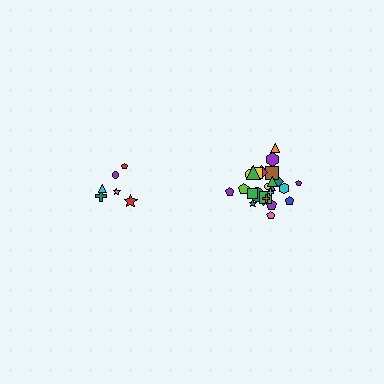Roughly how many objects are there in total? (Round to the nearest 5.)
Roughly 30 objects in total.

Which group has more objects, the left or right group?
The right group.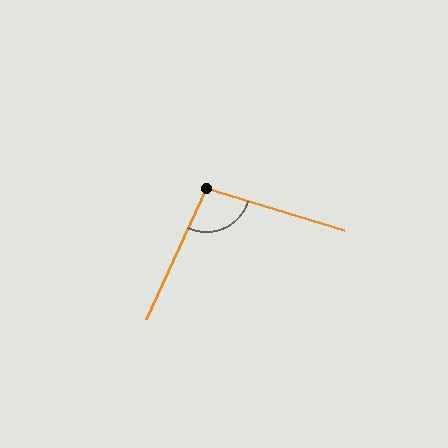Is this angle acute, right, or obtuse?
It is obtuse.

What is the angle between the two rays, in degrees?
Approximately 98 degrees.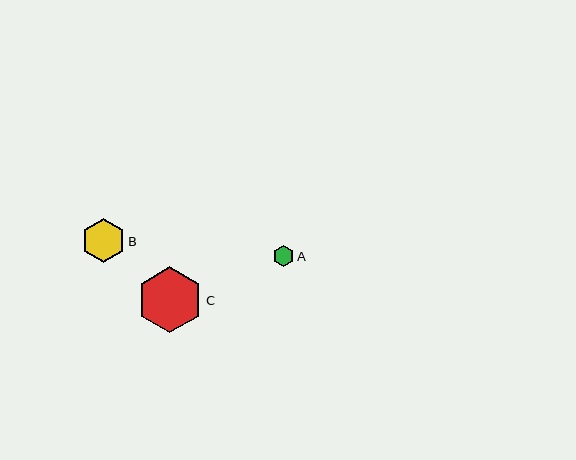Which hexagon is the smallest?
Hexagon A is the smallest with a size of approximately 21 pixels.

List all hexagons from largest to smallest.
From largest to smallest: C, B, A.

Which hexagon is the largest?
Hexagon C is the largest with a size of approximately 66 pixels.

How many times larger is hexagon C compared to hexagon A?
Hexagon C is approximately 3.1 times the size of hexagon A.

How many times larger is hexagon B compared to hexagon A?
Hexagon B is approximately 2.1 times the size of hexagon A.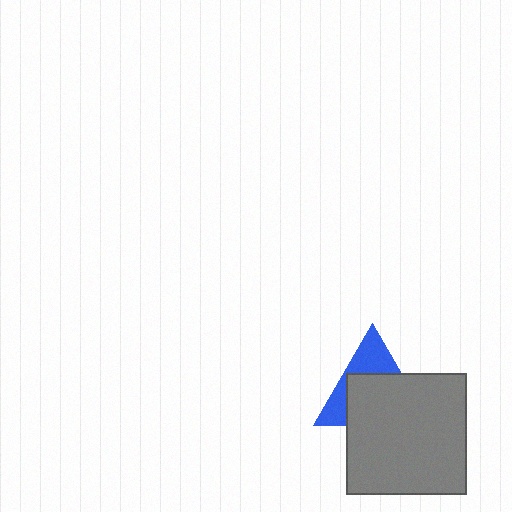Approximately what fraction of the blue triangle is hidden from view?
Roughly 61% of the blue triangle is hidden behind the gray square.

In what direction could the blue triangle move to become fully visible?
The blue triangle could move up. That would shift it out from behind the gray square entirely.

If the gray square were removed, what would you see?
You would see the complete blue triangle.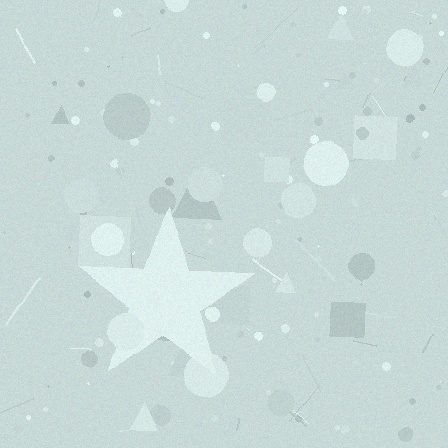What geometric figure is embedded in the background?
A star is embedded in the background.